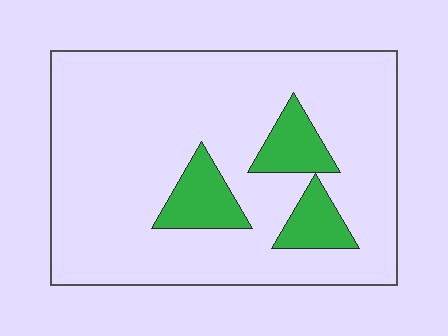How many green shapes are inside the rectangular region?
3.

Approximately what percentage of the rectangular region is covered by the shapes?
Approximately 15%.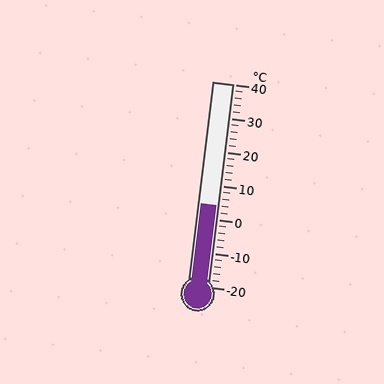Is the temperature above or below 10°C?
The temperature is below 10°C.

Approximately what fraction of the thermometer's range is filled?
The thermometer is filled to approximately 40% of its range.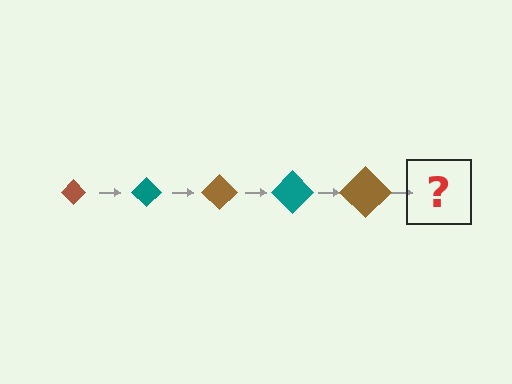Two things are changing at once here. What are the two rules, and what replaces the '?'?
The two rules are that the diamond grows larger each step and the color cycles through brown and teal. The '?' should be a teal diamond, larger than the previous one.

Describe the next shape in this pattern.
It should be a teal diamond, larger than the previous one.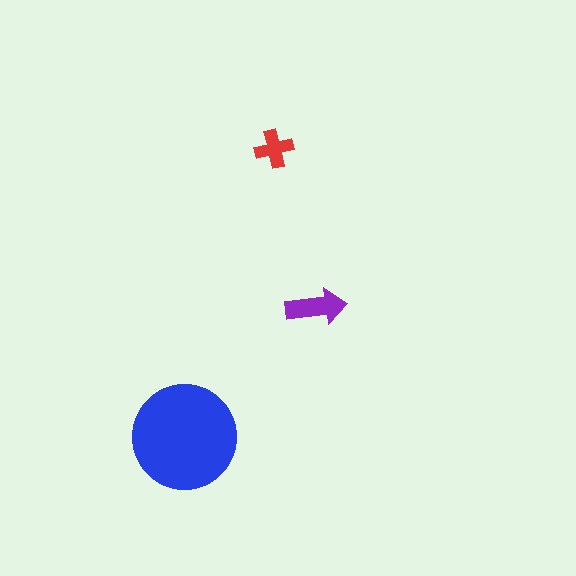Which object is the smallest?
The red cross.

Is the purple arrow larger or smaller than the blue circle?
Smaller.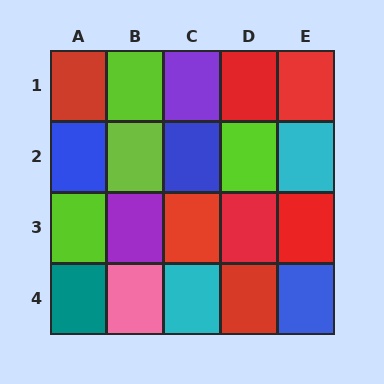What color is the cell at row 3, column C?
Red.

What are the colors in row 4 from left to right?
Teal, pink, cyan, red, blue.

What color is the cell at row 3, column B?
Purple.